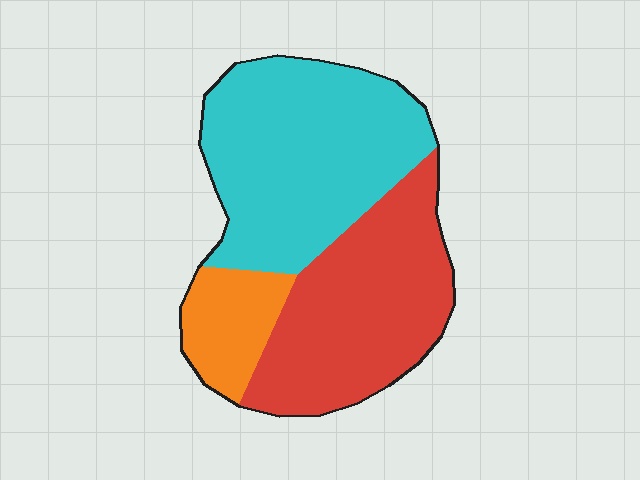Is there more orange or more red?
Red.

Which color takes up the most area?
Cyan, at roughly 45%.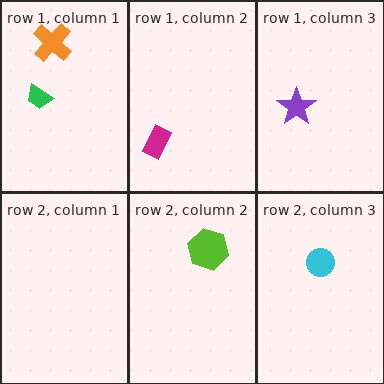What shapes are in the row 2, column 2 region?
The lime hexagon.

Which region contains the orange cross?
The row 1, column 1 region.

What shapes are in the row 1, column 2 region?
The magenta rectangle.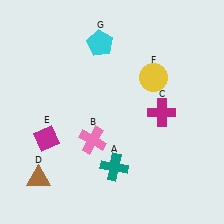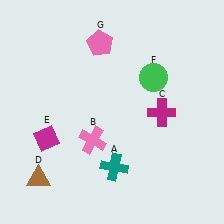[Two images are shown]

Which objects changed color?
F changed from yellow to green. G changed from cyan to pink.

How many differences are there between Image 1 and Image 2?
There are 2 differences between the two images.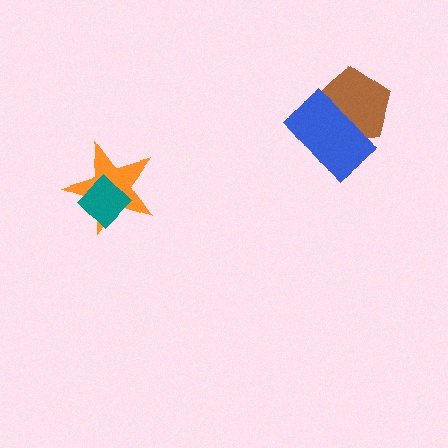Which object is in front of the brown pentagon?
The blue rectangle is in front of the brown pentagon.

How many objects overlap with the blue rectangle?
1 object overlaps with the blue rectangle.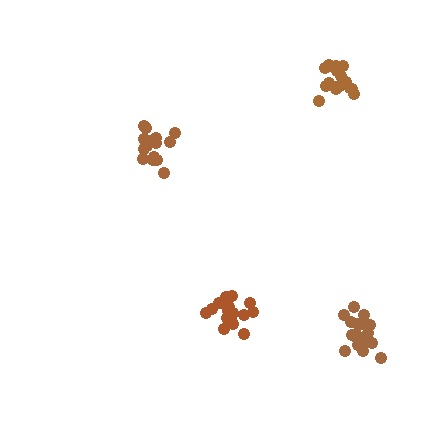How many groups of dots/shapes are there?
There are 4 groups.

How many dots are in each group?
Group 1: 18 dots, Group 2: 16 dots, Group 3: 20 dots, Group 4: 17 dots (71 total).